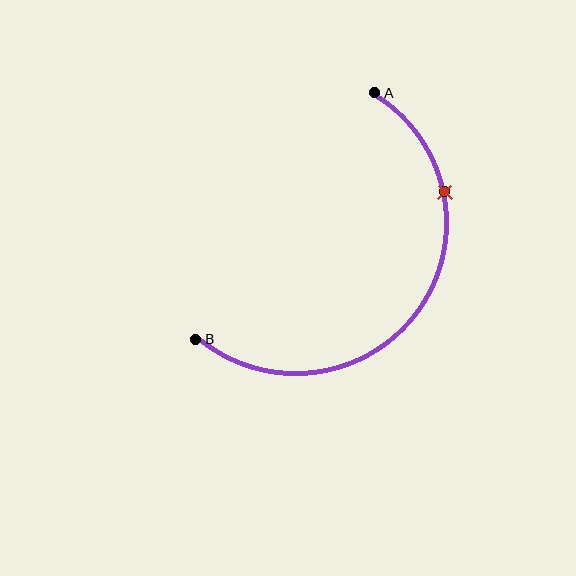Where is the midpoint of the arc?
The arc midpoint is the point on the curve farthest from the straight line joining A and B. It sits below and to the right of that line.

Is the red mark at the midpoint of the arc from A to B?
No. The red mark lies on the arc but is closer to endpoint A. The arc midpoint would be at the point on the curve equidistant along the arc from both A and B.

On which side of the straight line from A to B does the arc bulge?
The arc bulges below and to the right of the straight line connecting A and B.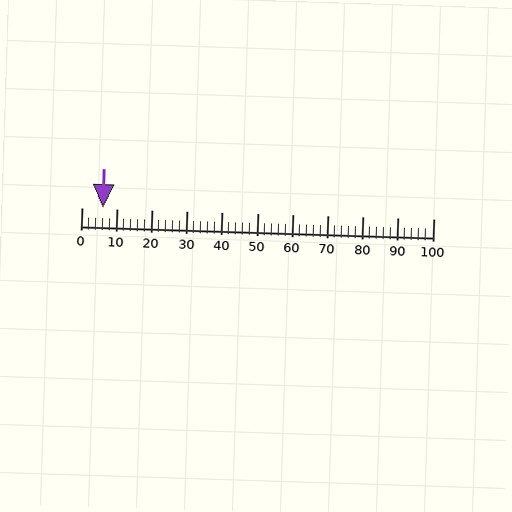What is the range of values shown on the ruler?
The ruler shows values from 0 to 100.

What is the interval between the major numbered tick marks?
The major tick marks are spaced 10 units apart.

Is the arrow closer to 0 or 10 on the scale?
The arrow is closer to 10.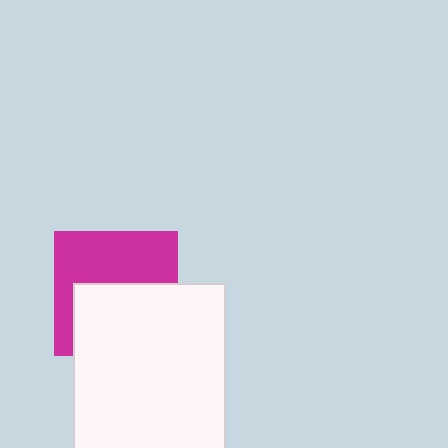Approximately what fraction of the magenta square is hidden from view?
Roughly 49% of the magenta square is hidden behind the white rectangle.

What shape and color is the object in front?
The object in front is a white rectangle.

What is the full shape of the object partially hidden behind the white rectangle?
The partially hidden object is a magenta square.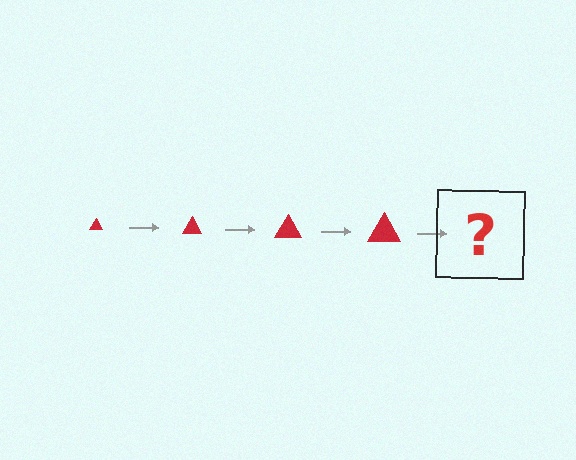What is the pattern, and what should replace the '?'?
The pattern is that the triangle gets progressively larger each step. The '?' should be a red triangle, larger than the previous one.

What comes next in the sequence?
The next element should be a red triangle, larger than the previous one.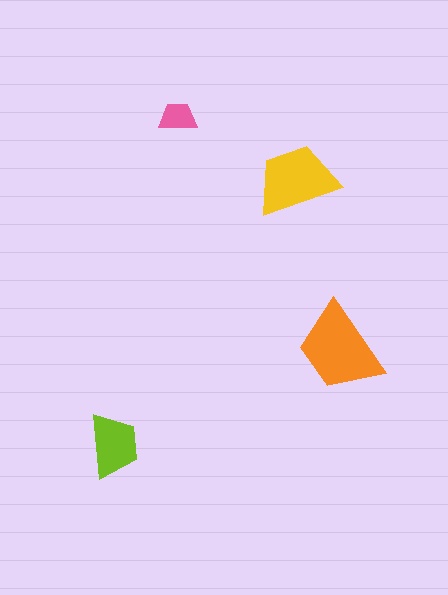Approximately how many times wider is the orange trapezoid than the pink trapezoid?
About 2.5 times wider.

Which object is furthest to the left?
The lime trapezoid is leftmost.